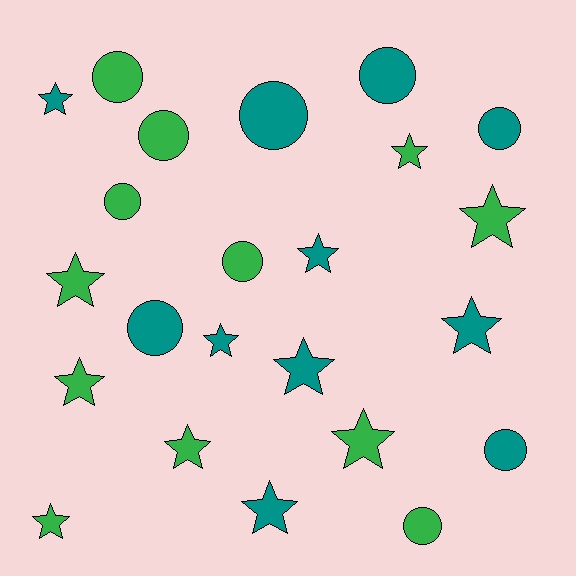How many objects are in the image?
There are 23 objects.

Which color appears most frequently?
Green, with 12 objects.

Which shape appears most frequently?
Star, with 13 objects.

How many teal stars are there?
There are 6 teal stars.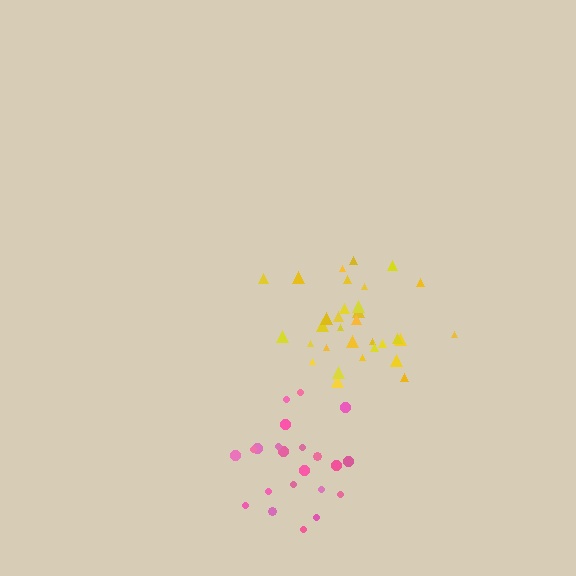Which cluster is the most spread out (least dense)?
Pink.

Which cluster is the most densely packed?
Yellow.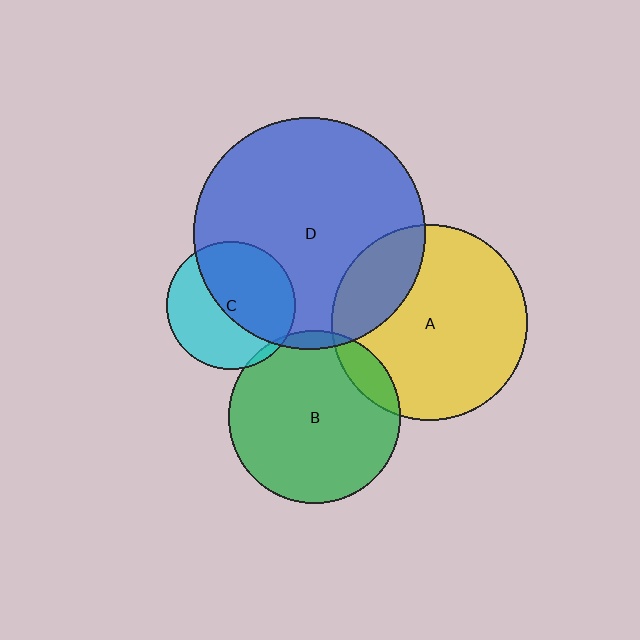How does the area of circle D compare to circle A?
Approximately 1.4 times.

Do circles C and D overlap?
Yes.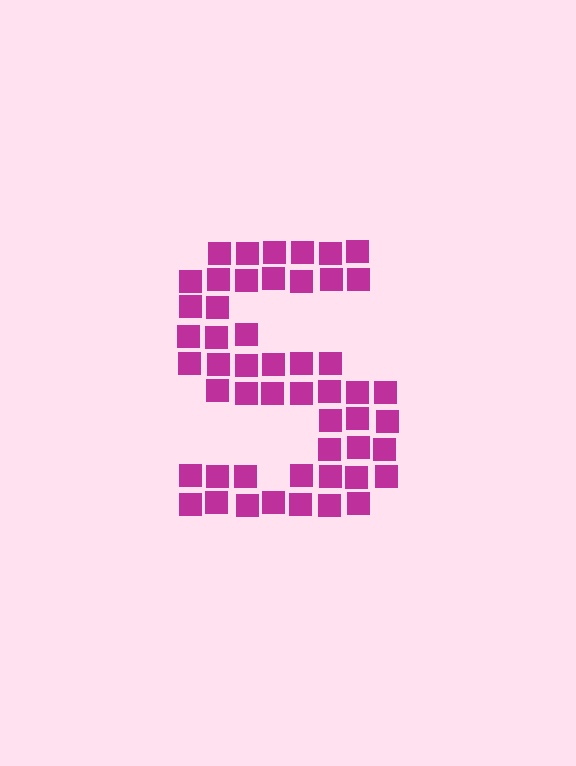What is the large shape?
The large shape is the letter S.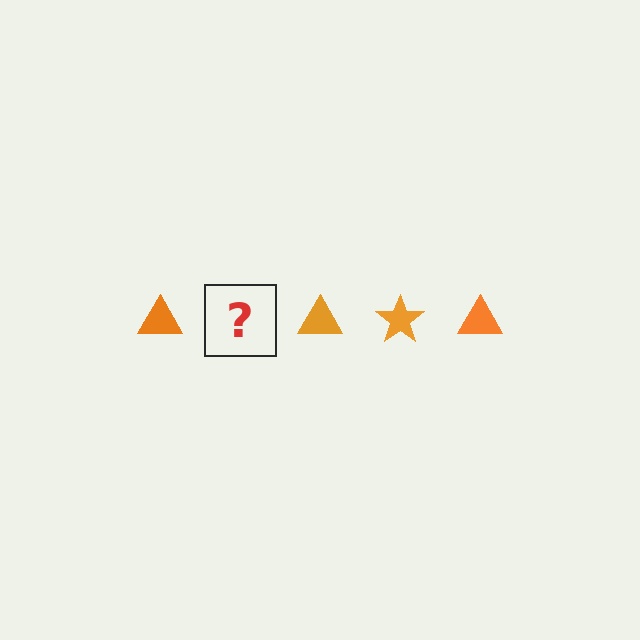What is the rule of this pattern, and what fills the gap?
The rule is that the pattern cycles through triangle, star shapes in orange. The gap should be filled with an orange star.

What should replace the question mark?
The question mark should be replaced with an orange star.